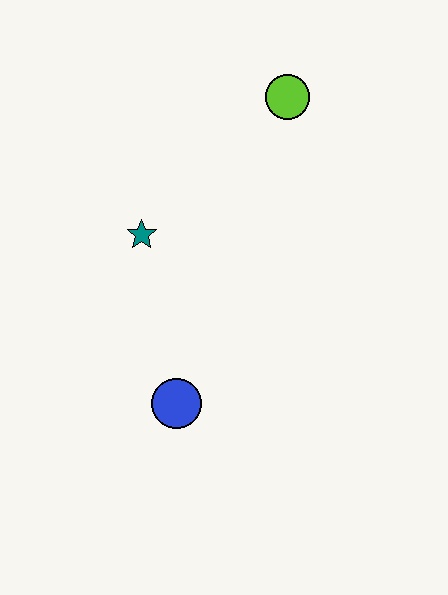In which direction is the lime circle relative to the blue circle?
The lime circle is above the blue circle.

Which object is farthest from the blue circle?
The lime circle is farthest from the blue circle.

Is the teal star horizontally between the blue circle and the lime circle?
No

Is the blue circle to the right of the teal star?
Yes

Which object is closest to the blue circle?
The teal star is closest to the blue circle.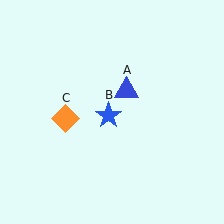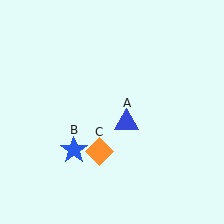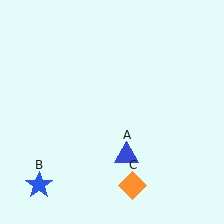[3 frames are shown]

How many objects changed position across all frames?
3 objects changed position: blue triangle (object A), blue star (object B), orange diamond (object C).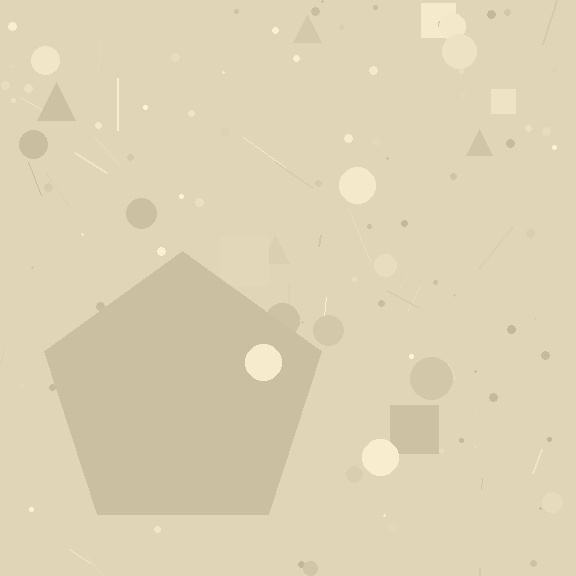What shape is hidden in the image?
A pentagon is hidden in the image.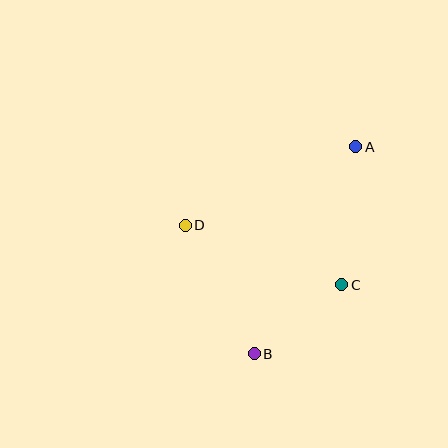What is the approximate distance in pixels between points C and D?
The distance between C and D is approximately 167 pixels.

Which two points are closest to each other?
Points B and C are closest to each other.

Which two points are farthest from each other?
Points A and B are farthest from each other.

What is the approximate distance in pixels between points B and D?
The distance between B and D is approximately 146 pixels.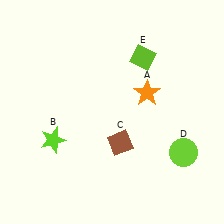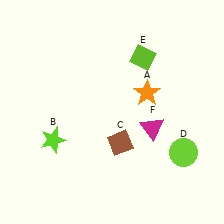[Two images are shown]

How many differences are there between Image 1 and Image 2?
There is 1 difference between the two images.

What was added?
A magenta triangle (F) was added in Image 2.